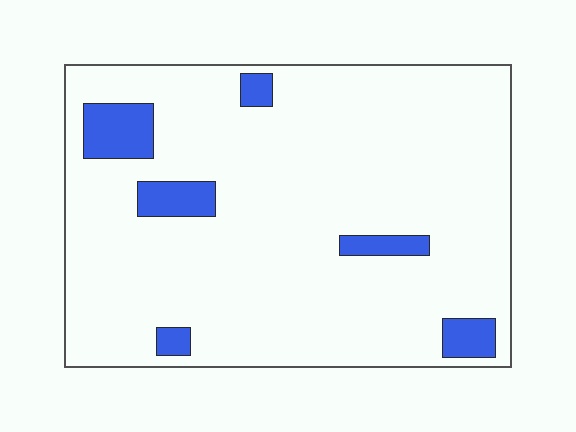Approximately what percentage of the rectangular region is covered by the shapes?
Approximately 10%.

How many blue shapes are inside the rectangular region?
6.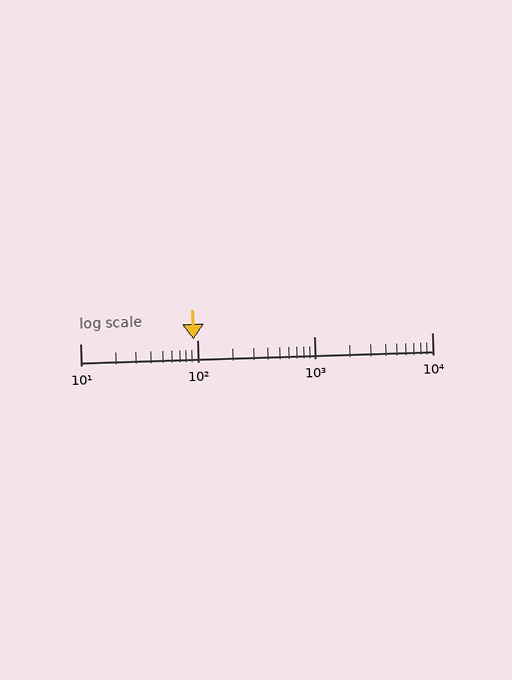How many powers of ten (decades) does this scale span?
The scale spans 3 decades, from 10 to 10000.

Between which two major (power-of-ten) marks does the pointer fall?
The pointer is between 10 and 100.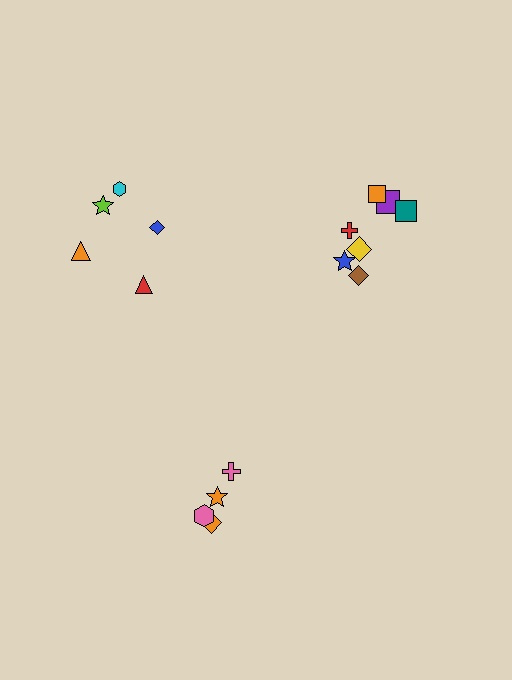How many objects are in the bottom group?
There are 4 objects.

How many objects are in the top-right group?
There are 7 objects.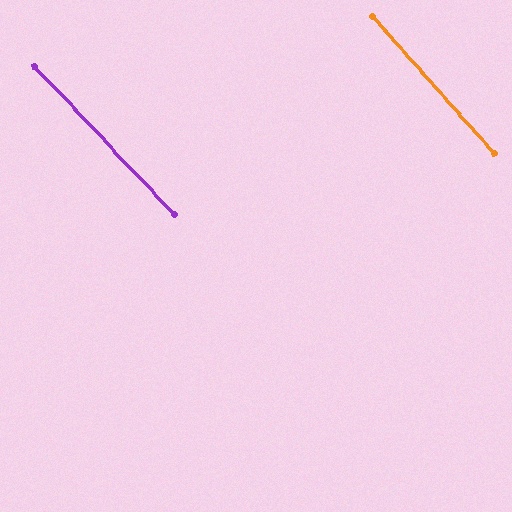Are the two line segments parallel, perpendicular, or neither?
Parallel — their directions differ by only 1.6°.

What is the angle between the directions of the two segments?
Approximately 2 degrees.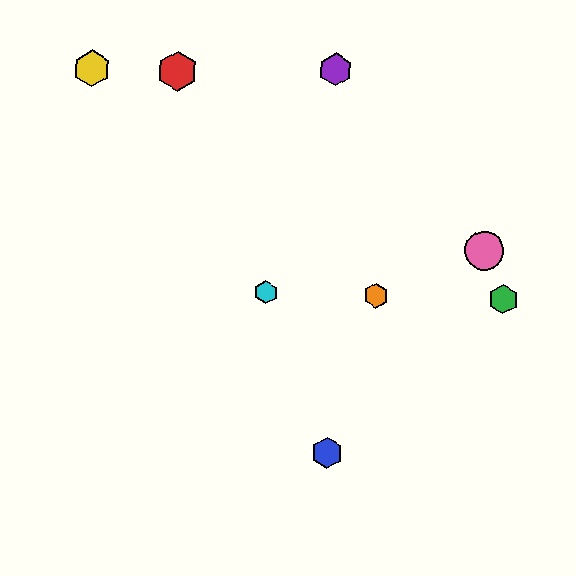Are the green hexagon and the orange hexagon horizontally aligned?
Yes, both are at y≈299.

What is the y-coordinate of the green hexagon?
The green hexagon is at y≈299.